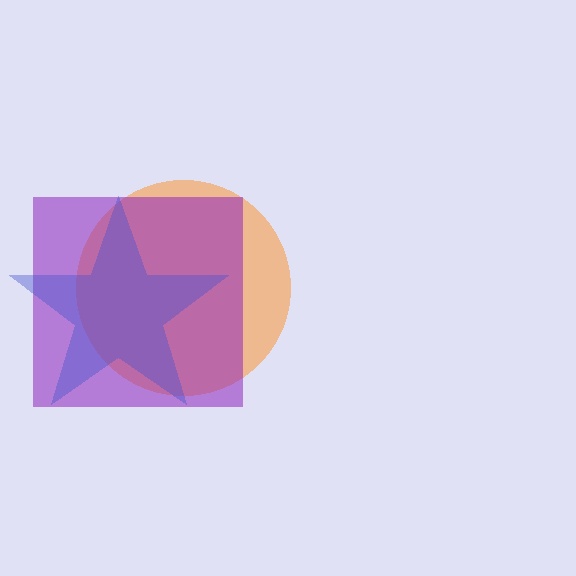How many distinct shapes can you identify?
There are 3 distinct shapes: an orange circle, a purple square, a blue star.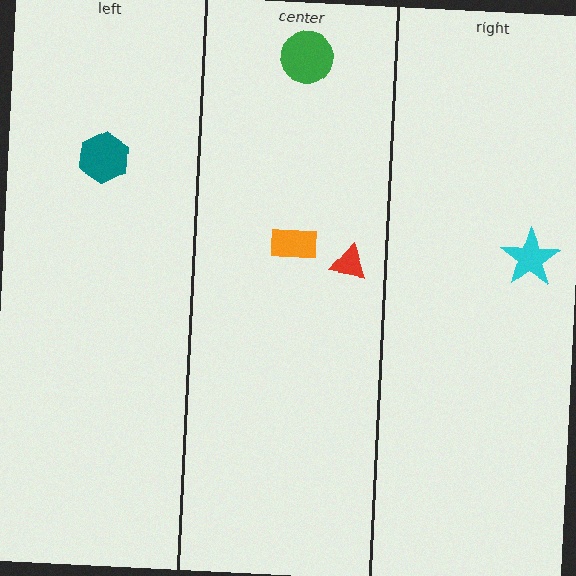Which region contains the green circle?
The center region.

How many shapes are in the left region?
1.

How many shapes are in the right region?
1.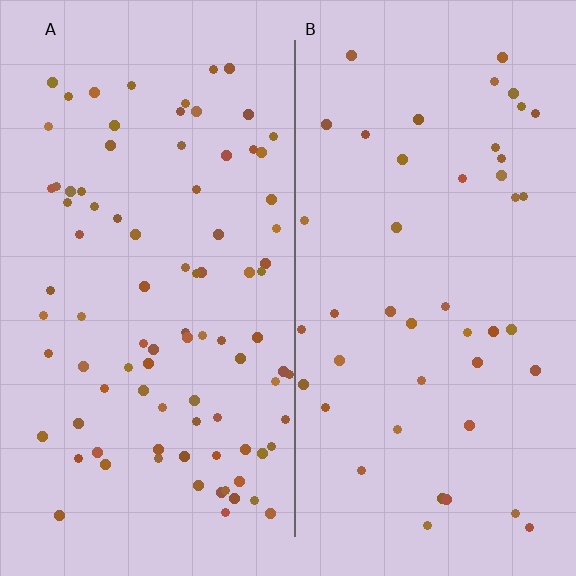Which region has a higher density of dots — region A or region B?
A (the left).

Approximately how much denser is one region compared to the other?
Approximately 2.0× — region A over region B.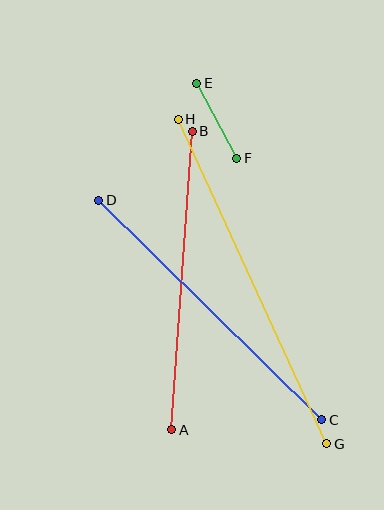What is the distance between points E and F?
The distance is approximately 85 pixels.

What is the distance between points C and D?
The distance is approximately 313 pixels.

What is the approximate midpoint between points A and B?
The midpoint is at approximately (182, 280) pixels.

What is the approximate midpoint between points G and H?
The midpoint is at approximately (253, 281) pixels.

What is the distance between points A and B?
The distance is approximately 299 pixels.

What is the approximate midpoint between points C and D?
The midpoint is at approximately (210, 310) pixels.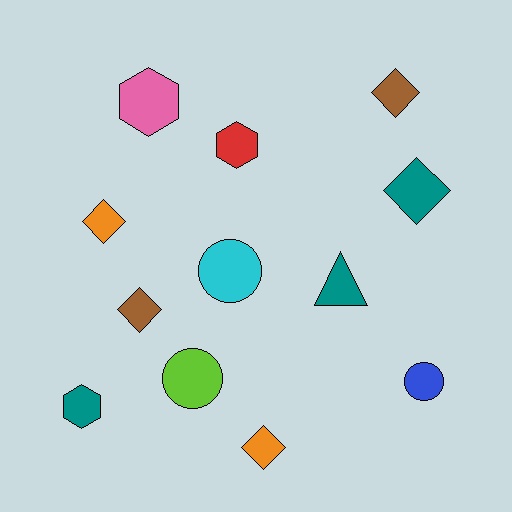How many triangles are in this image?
There is 1 triangle.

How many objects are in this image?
There are 12 objects.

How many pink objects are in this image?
There is 1 pink object.